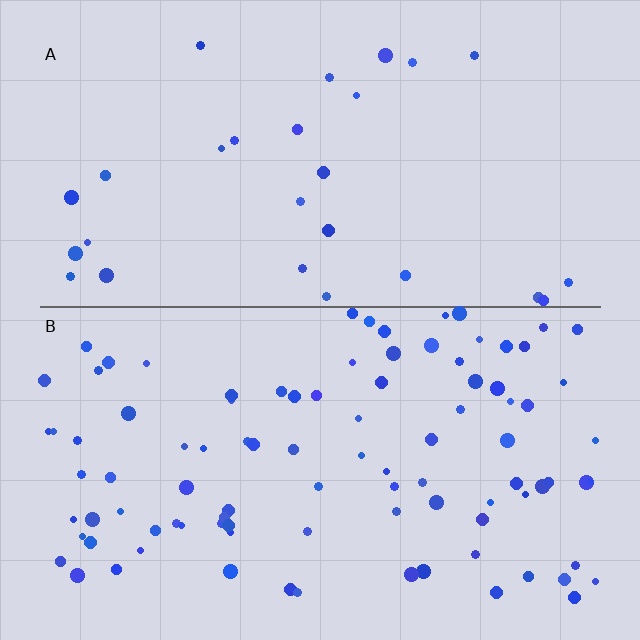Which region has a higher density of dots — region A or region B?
B (the bottom).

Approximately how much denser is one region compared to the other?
Approximately 3.5× — region B over region A.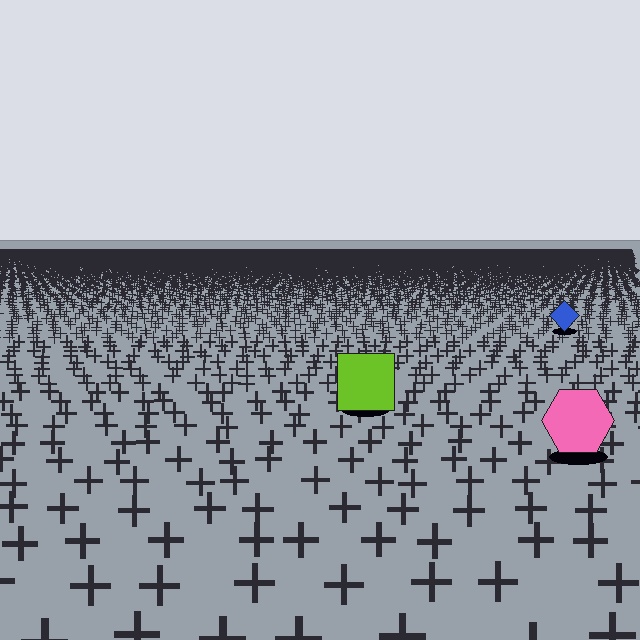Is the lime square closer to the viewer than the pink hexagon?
No. The pink hexagon is closer — you can tell from the texture gradient: the ground texture is coarser near it.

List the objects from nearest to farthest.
From nearest to farthest: the pink hexagon, the lime square, the blue diamond.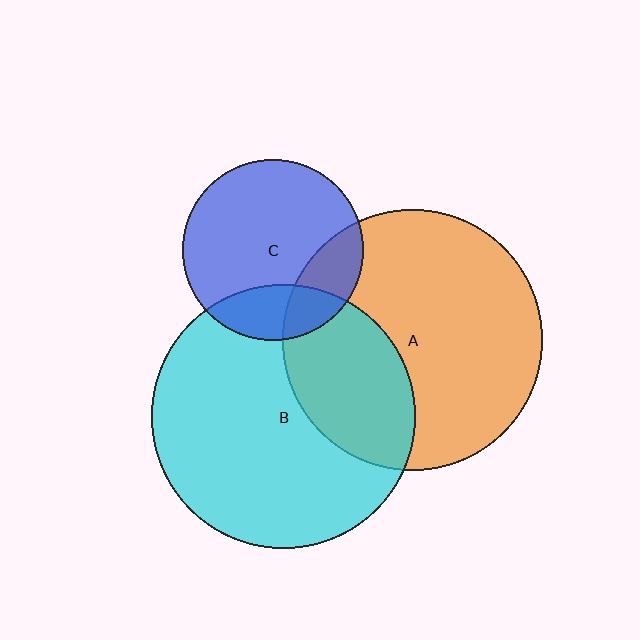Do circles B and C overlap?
Yes.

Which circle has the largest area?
Circle B (cyan).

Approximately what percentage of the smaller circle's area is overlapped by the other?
Approximately 20%.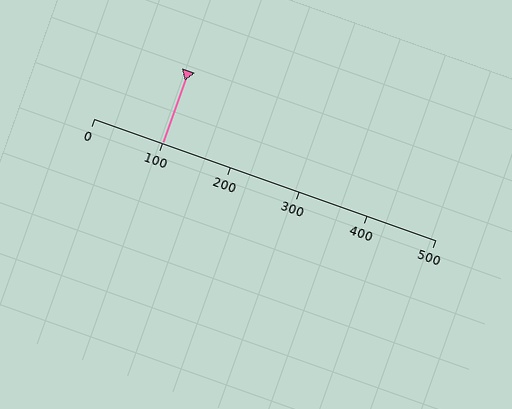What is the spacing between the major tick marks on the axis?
The major ticks are spaced 100 apart.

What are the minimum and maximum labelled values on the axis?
The axis runs from 0 to 500.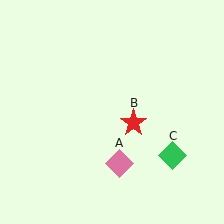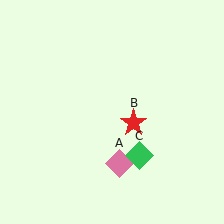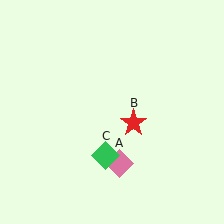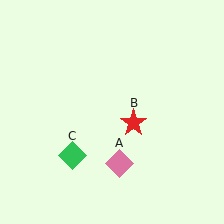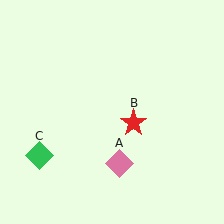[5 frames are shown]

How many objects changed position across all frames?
1 object changed position: green diamond (object C).